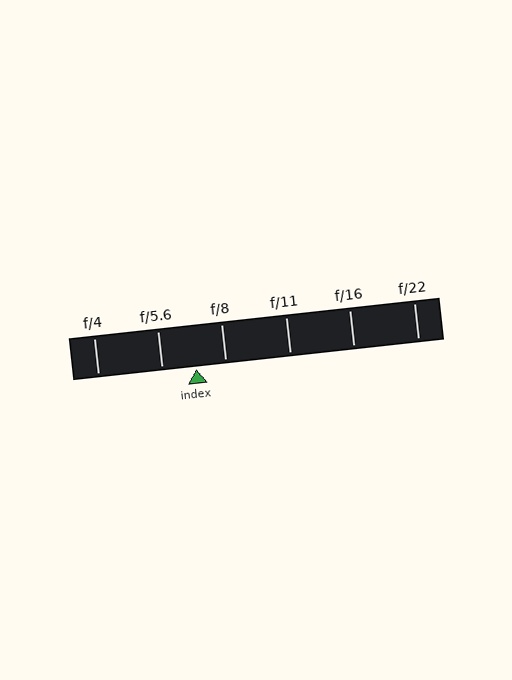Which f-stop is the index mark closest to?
The index mark is closest to f/8.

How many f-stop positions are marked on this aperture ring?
There are 6 f-stop positions marked.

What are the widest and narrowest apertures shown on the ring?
The widest aperture shown is f/4 and the narrowest is f/22.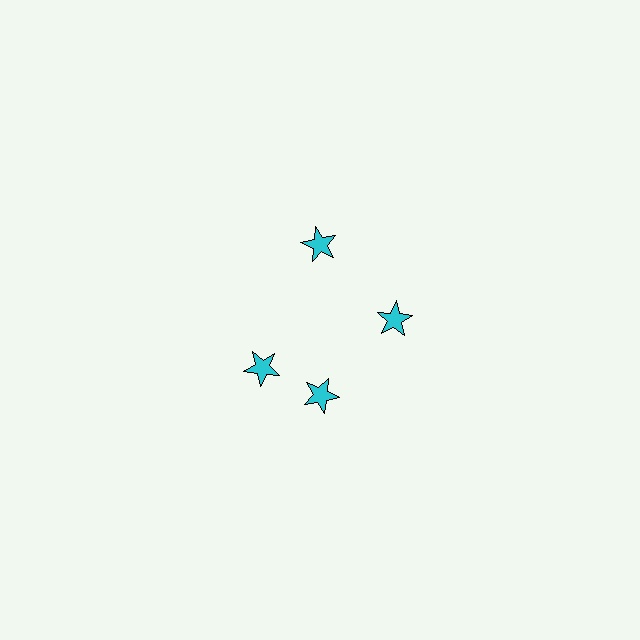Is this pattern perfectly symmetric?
No. The 4 cyan stars are arranged in a ring, but one element near the 9 o'clock position is rotated out of alignment along the ring, breaking the 4-fold rotational symmetry.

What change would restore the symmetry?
The symmetry would be restored by rotating it back into even spacing with its neighbors so that all 4 stars sit at equal angles and equal distance from the center.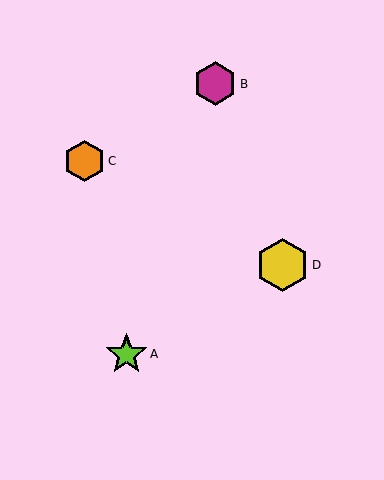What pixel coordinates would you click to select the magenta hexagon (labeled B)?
Click at (215, 84) to select the magenta hexagon B.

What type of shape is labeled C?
Shape C is an orange hexagon.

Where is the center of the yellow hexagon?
The center of the yellow hexagon is at (283, 265).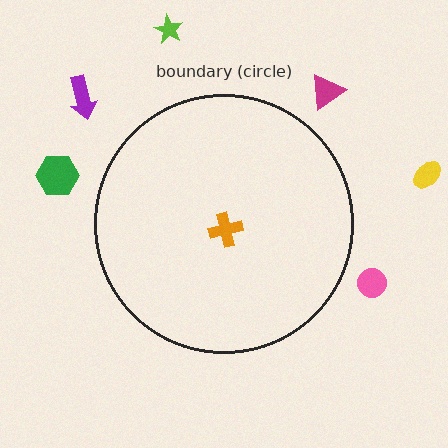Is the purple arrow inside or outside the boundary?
Outside.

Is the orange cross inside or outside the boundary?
Inside.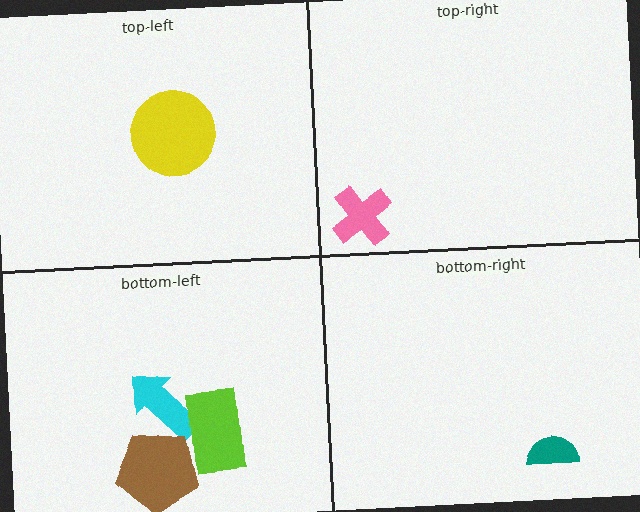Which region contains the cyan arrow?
The bottom-left region.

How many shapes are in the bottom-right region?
1.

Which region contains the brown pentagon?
The bottom-left region.